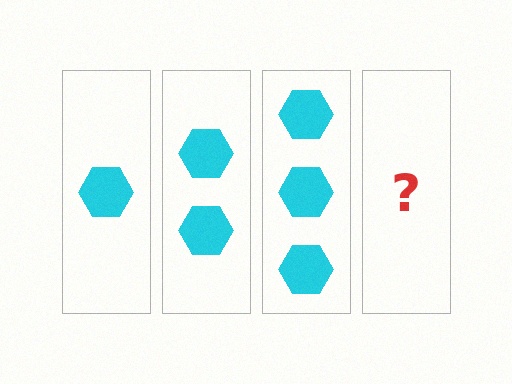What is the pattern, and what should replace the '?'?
The pattern is that each step adds one more hexagon. The '?' should be 4 hexagons.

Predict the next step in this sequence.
The next step is 4 hexagons.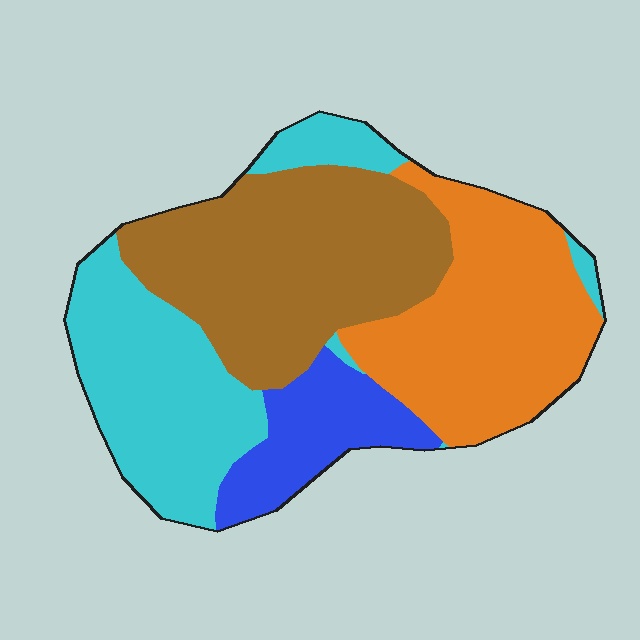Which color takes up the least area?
Blue, at roughly 10%.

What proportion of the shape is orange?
Orange covers 28% of the shape.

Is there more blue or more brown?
Brown.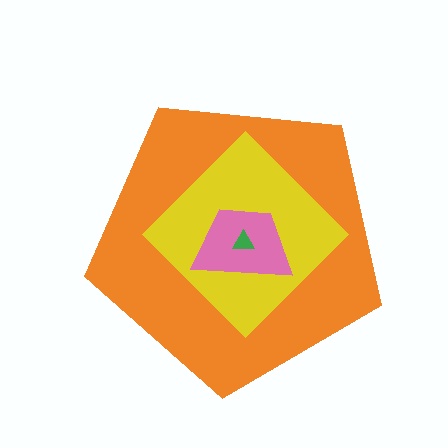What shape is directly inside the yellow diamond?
The pink trapezoid.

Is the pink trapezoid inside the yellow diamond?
Yes.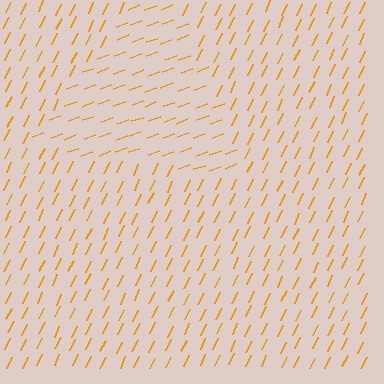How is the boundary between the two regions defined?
The boundary is defined purely by a change in line orientation (approximately 45 degrees difference). All lines are the same color and thickness.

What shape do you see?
I see a triangle.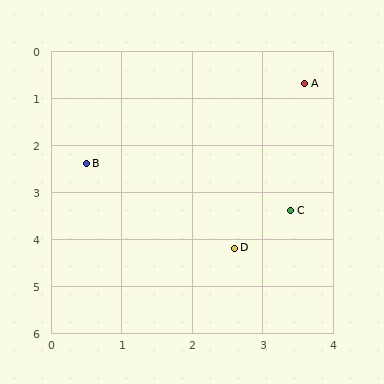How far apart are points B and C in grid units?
Points B and C are about 3.1 grid units apart.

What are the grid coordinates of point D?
Point D is at approximately (2.6, 4.2).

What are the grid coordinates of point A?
Point A is at approximately (3.6, 0.7).